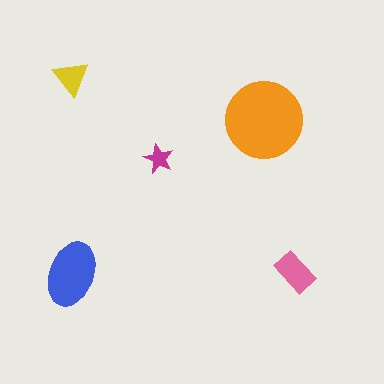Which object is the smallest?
The magenta star.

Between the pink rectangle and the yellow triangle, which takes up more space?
The pink rectangle.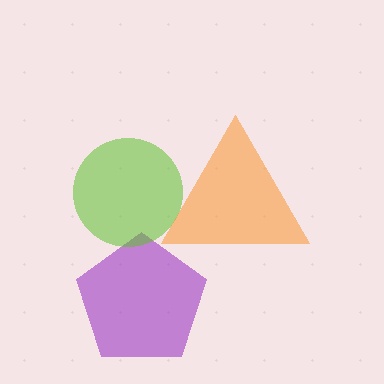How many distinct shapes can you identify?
There are 3 distinct shapes: a purple pentagon, a lime circle, an orange triangle.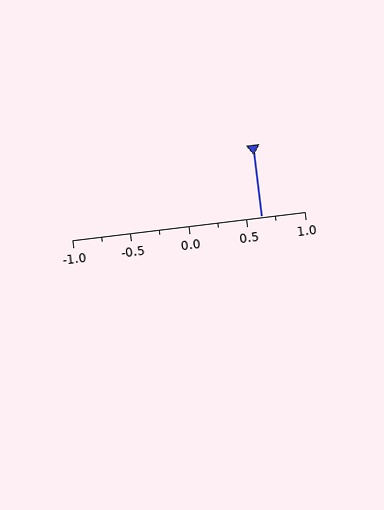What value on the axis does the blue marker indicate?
The marker indicates approximately 0.62.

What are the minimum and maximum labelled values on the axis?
The axis runs from -1.0 to 1.0.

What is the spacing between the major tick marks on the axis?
The major ticks are spaced 0.5 apart.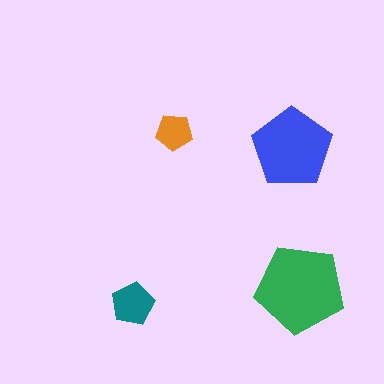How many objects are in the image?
There are 4 objects in the image.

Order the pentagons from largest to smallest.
the green one, the blue one, the teal one, the orange one.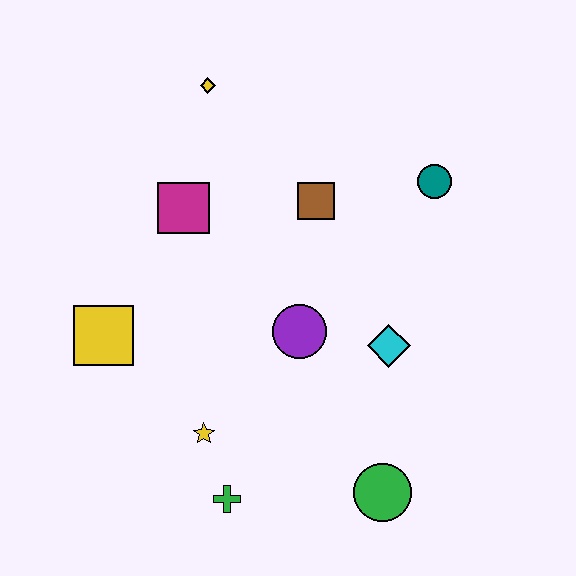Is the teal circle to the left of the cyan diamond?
No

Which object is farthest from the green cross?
The yellow diamond is farthest from the green cross.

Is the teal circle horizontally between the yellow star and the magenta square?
No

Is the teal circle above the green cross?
Yes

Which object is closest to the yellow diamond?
The magenta square is closest to the yellow diamond.